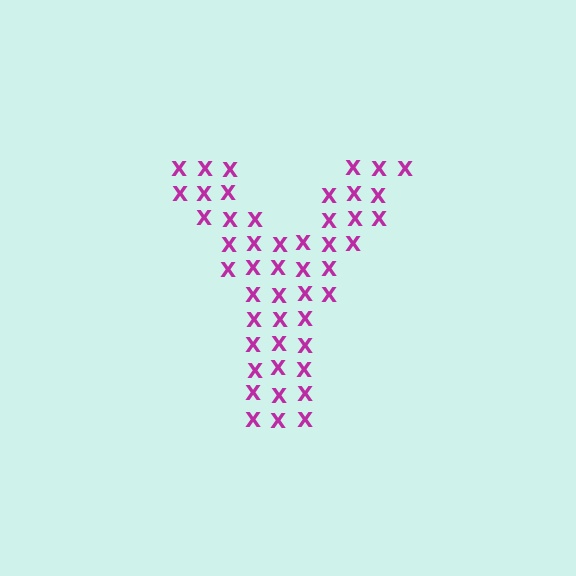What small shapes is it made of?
It is made of small letter X's.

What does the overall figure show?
The overall figure shows the letter Y.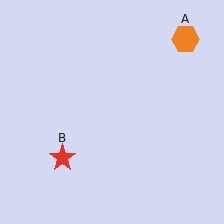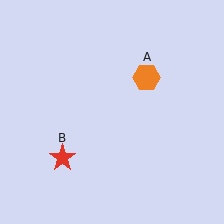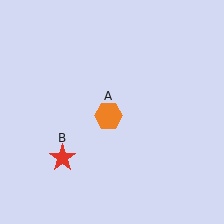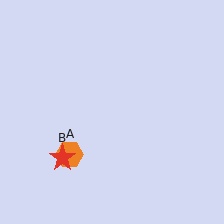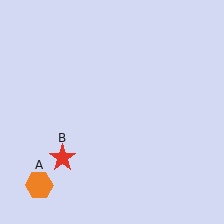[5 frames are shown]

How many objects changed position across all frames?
1 object changed position: orange hexagon (object A).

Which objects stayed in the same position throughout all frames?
Red star (object B) remained stationary.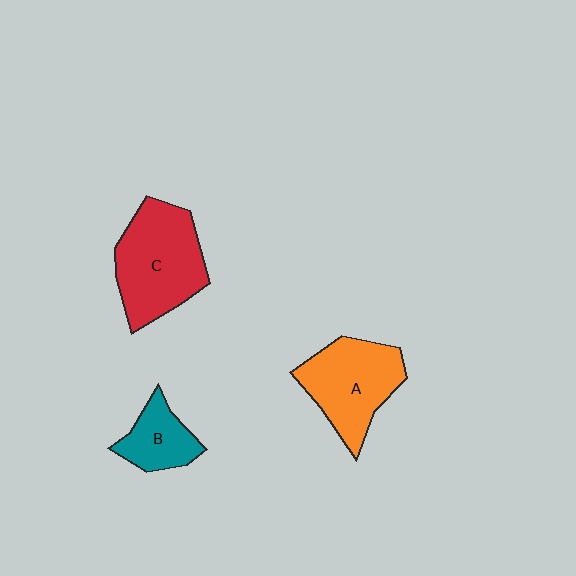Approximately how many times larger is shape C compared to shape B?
Approximately 2.1 times.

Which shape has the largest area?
Shape C (red).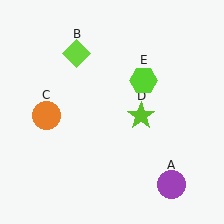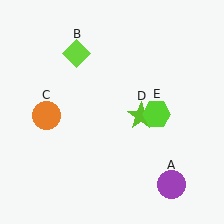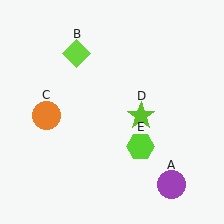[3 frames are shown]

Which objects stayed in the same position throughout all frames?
Purple circle (object A) and lime diamond (object B) and orange circle (object C) and lime star (object D) remained stationary.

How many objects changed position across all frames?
1 object changed position: lime hexagon (object E).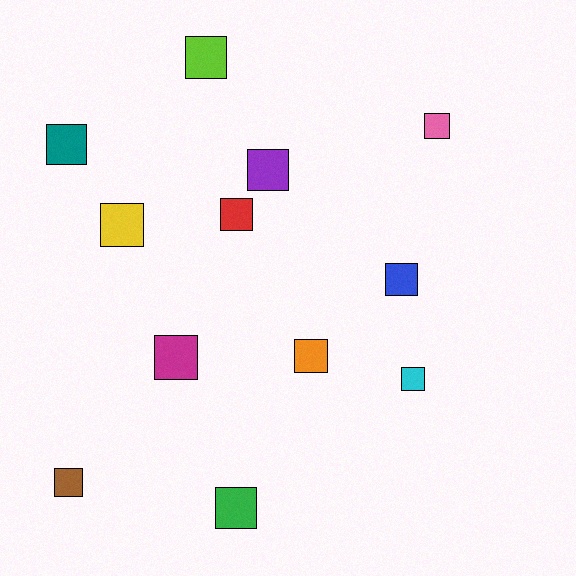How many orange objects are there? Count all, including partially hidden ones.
There is 1 orange object.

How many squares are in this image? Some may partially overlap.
There are 12 squares.